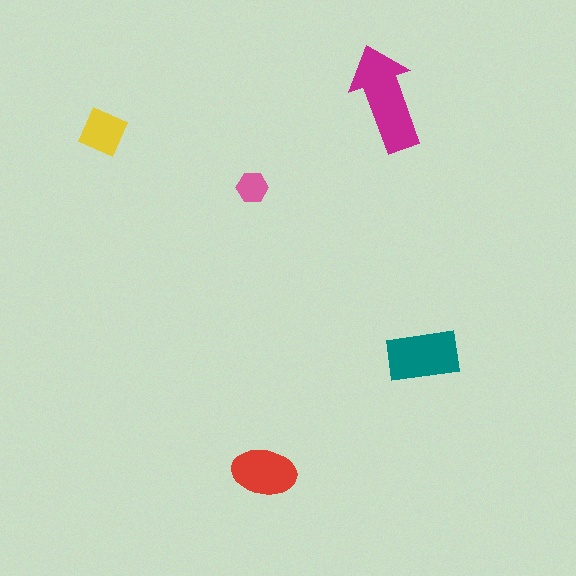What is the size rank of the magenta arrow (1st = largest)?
1st.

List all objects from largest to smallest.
The magenta arrow, the teal rectangle, the red ellipse, the yellow diamond, the pink hexagon.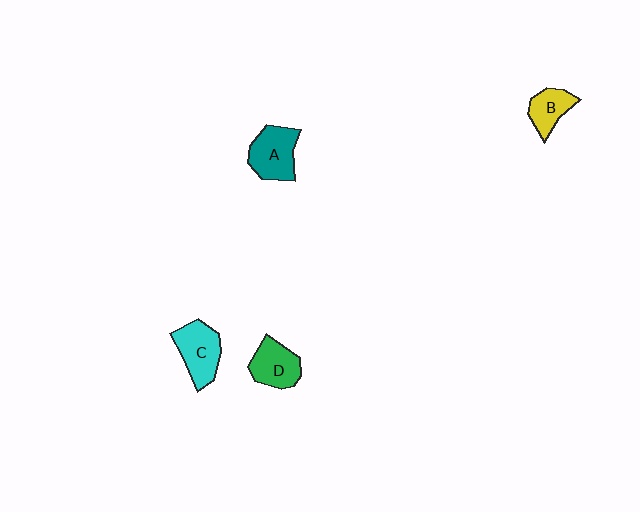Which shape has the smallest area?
Shape B (yellow).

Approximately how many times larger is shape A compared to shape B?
Approximately 1.4 times.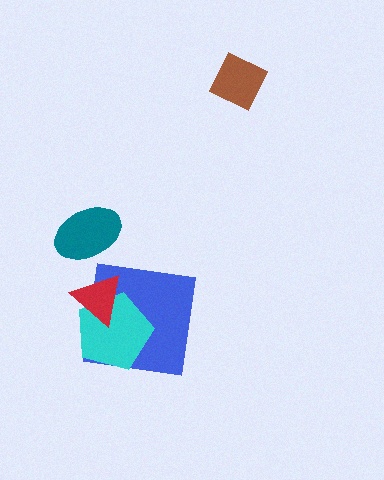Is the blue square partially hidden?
Yes, it is partially covered by another shape.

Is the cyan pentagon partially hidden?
Yes, it is partially covered by another shape.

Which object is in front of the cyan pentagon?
The red triangle is in front of the cyan pentagon.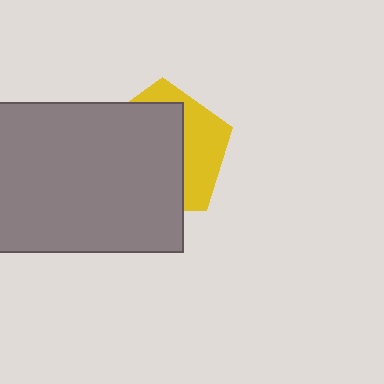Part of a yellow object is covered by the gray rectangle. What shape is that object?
It is a pentagon.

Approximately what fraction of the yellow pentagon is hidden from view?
Roughly 64% of the yellow pentagon is hidden behind the gray rectangle.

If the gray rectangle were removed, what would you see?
You would see the complete yellow pentagon.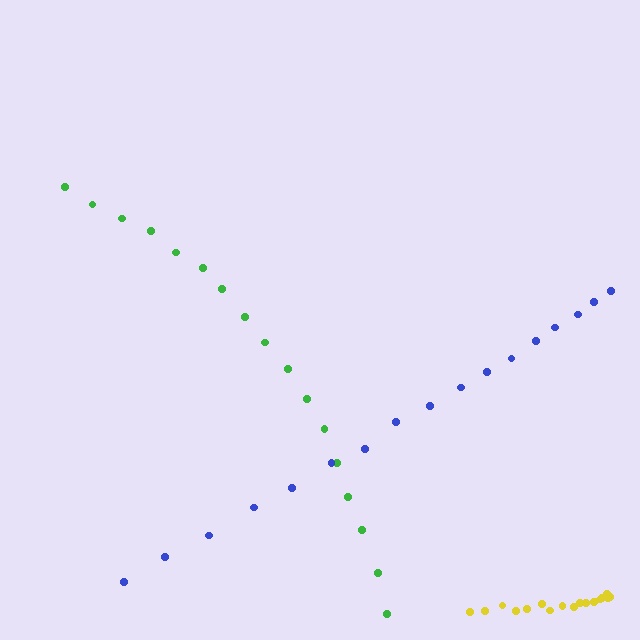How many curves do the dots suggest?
There are 3 distinct paths.